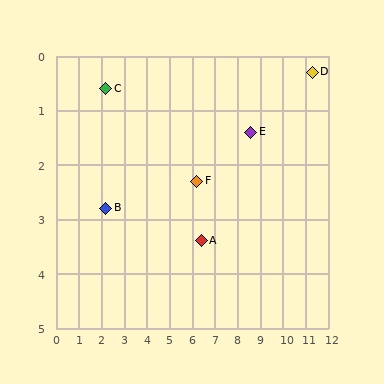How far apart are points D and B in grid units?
Points D and B are about 9.4 grid units apart.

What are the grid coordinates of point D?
Point D is at approximately (11.3, 0.3).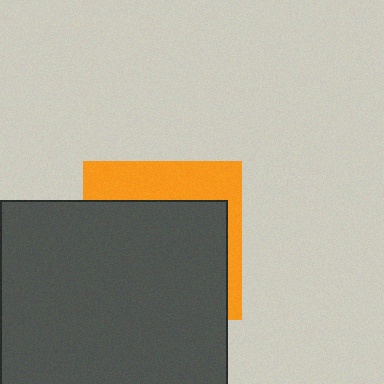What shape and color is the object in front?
The object in front is a dark gray square.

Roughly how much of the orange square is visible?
A small part of it is visible (roughly 31%).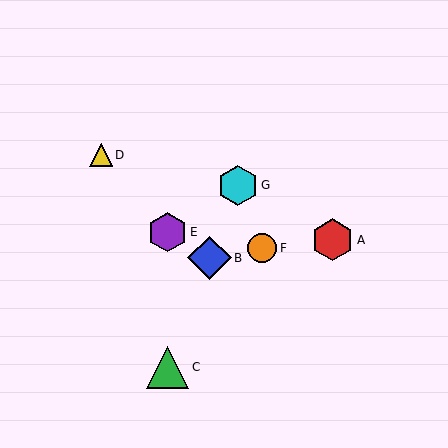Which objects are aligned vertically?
Objects C, E are aligned vertically.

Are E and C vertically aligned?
Yes, both are at x≈167.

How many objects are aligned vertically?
2 objects (C, E) are aligned vertically.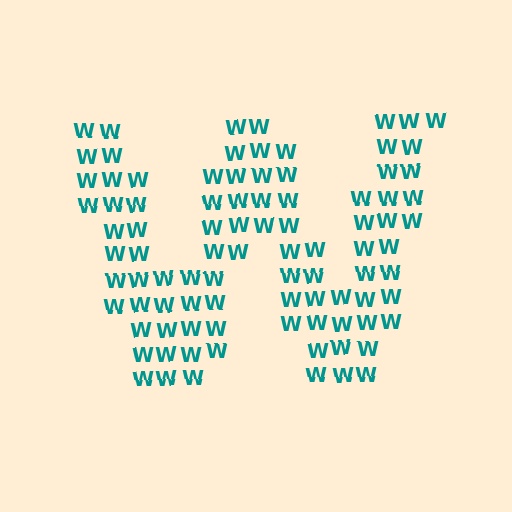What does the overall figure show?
The overall figure shows the letter W.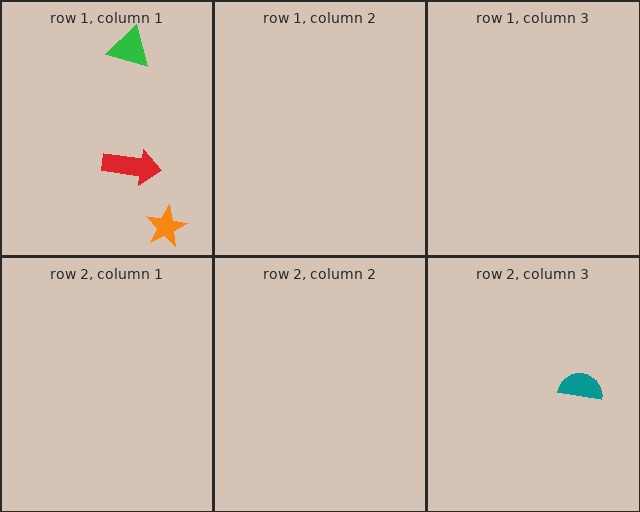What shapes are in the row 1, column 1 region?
The red arrow, the green triangle, the orange star.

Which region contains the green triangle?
The row 1, column 1 region.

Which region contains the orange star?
The row 1, column 1 region.